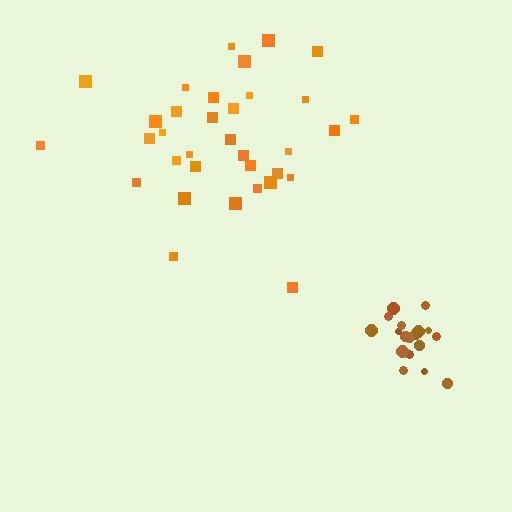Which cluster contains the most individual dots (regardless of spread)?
Orange (34).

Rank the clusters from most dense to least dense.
brown, orange.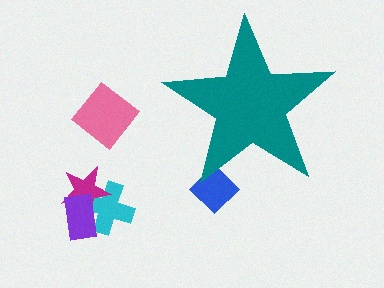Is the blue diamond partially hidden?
Yes, the blue diamond is partially hidden behind the teal star.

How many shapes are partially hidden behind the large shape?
1 shape is partially hidden.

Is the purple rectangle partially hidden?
No, the purple rectangle is fully visible.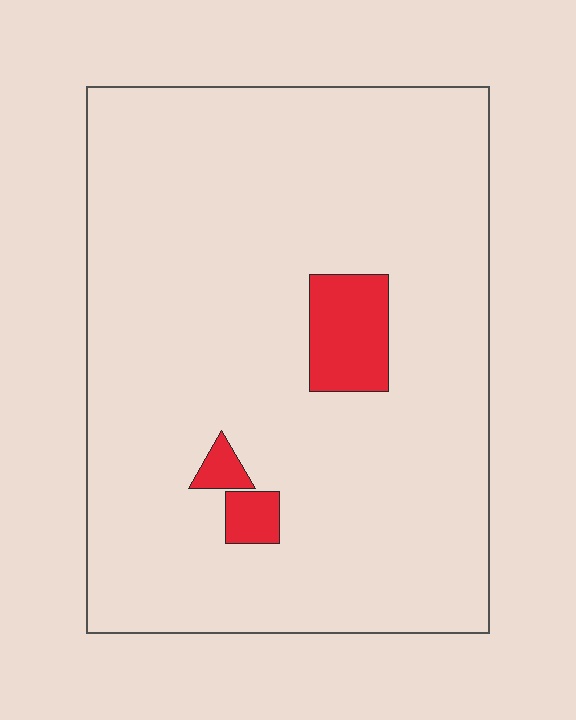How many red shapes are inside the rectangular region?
3.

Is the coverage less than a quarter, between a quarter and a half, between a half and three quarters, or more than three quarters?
Less than a quarter.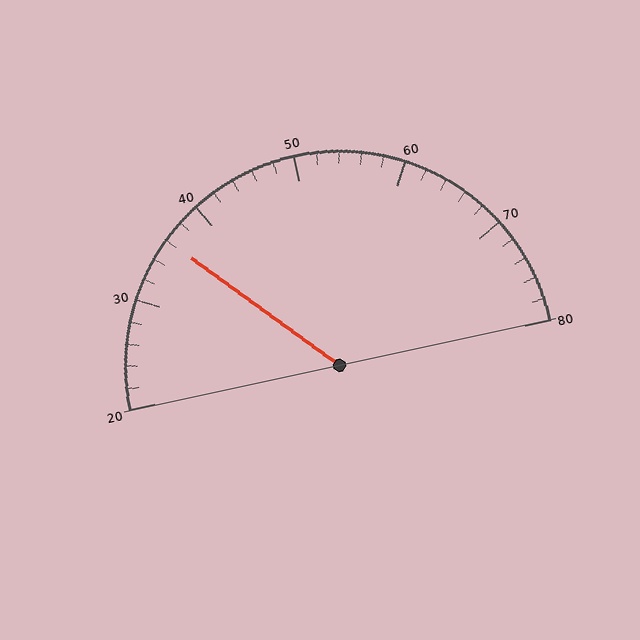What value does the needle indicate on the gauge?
The needle indicates approximately 36.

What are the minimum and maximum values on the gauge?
The gauge ranges from 20 to 80.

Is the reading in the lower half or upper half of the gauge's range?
The reading is in the lower half of the range (20 to 80).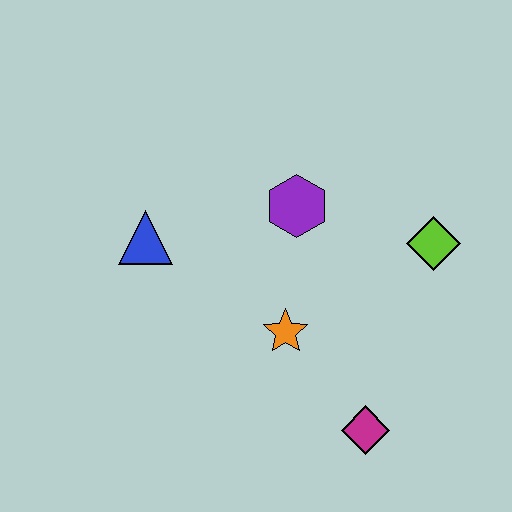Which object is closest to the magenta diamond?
The orange star is closest to the magenta diamond.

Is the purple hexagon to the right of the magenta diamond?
No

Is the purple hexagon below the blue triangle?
No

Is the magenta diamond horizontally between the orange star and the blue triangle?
No